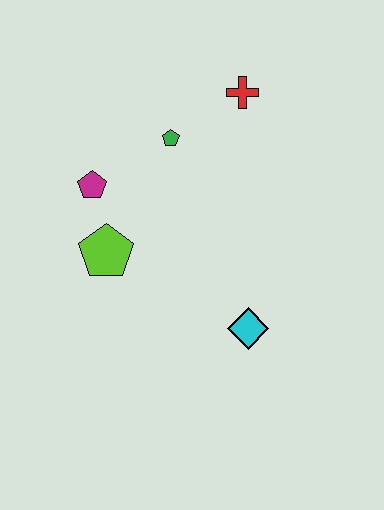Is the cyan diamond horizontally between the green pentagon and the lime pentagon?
No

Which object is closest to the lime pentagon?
The magenta pentagon is closest to the lime pentagon.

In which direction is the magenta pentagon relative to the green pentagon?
The magenta pentagon is to the left of the green pentagon.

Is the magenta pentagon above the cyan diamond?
Yes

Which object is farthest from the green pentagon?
The cyan diamond is farthest from the green pentagon.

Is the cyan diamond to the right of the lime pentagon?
Yes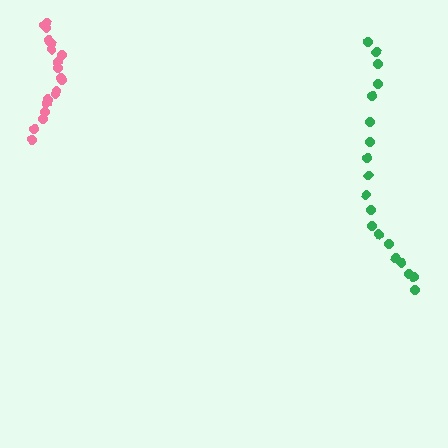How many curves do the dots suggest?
There are 2 distinct paths.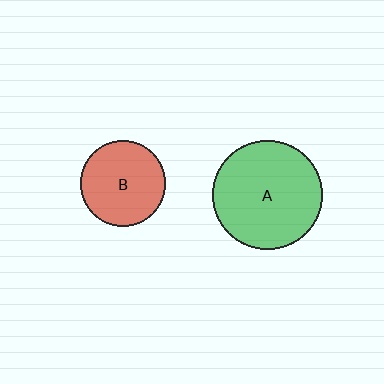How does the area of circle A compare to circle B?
Approximately 1.6 times.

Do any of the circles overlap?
No, none of the circles overlap.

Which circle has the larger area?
Circle A (green).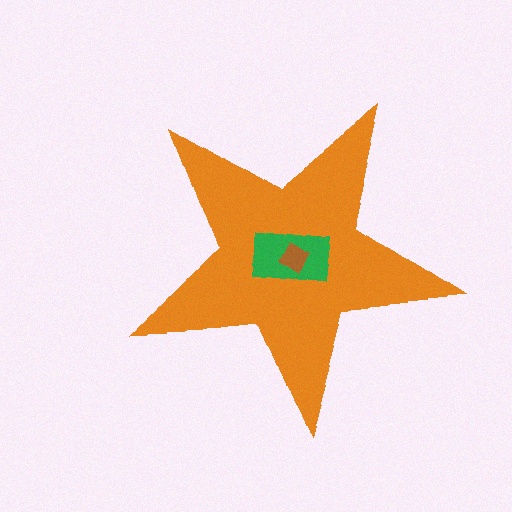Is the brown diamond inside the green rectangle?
Yes.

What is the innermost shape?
The brown diamond.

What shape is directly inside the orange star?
The green rectangle.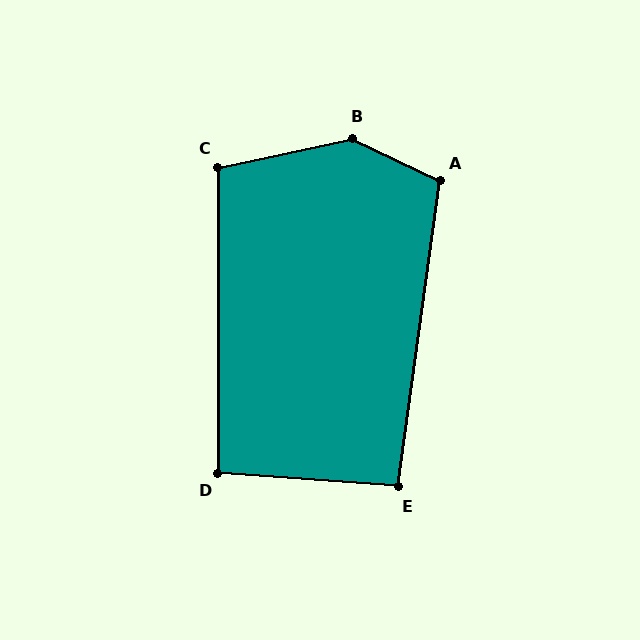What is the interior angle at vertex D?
Approximately 94 degrees (approximately right).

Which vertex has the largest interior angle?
B, at approximately 143 degrees.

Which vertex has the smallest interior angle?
E, at approximately 94 degrees.